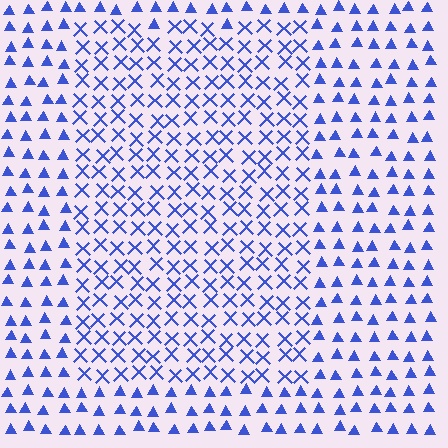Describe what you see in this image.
The image is filled with small blue elements arranged in a uniform grid. A rectangle-shaped region contains X marks, while the surrounding area contains triangles. The boundary is defined purely by the change in element shape.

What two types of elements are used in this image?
The image uses X marks inside the rectangle region and triangles outside it.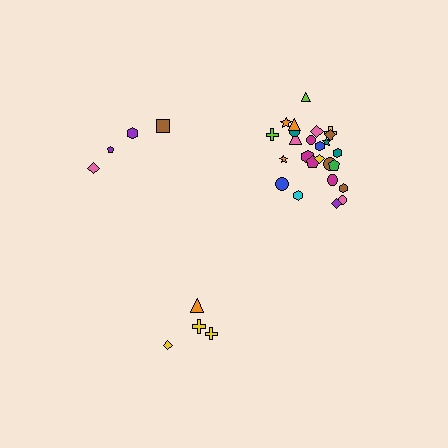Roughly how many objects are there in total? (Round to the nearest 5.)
Roughly 35 objects in total.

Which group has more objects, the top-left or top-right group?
The top-right group.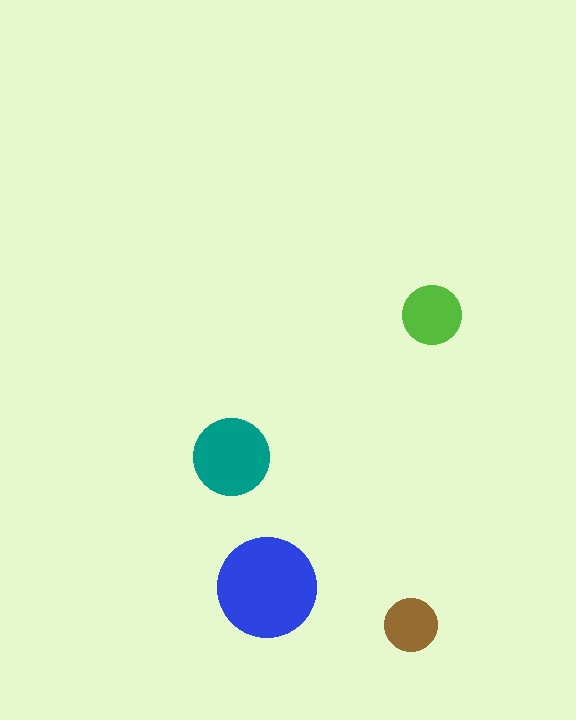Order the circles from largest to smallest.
the blue one, the teal one, the lime one, the brown one.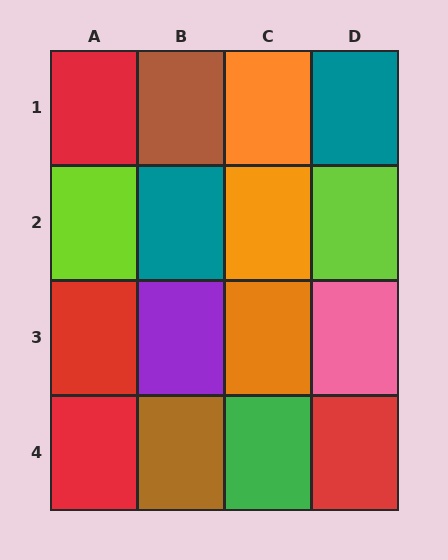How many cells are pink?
1 cell is pink.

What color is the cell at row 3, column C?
Orange.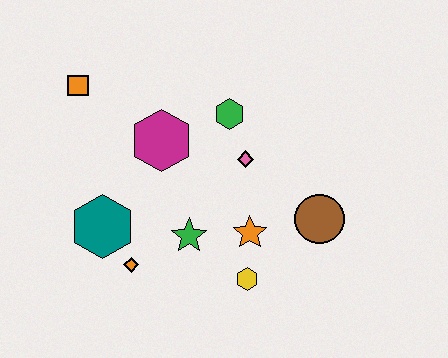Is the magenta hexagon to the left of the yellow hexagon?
Yes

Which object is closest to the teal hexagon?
The orange diamond is closest to the teal hexagon.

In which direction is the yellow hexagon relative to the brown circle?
The yellow hexagon is to the left of the brown circle.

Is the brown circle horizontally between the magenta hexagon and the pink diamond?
No